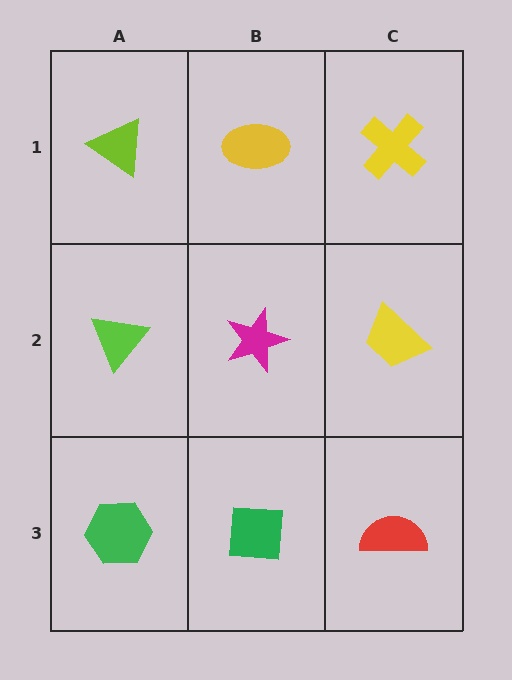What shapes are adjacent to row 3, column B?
A magenta star (row 2, column B), a green hexagon (row 3, column A), a red semicircle (row 3, column C).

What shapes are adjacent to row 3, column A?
A lime triangle (row 2, column A), a green square (row 3, column B).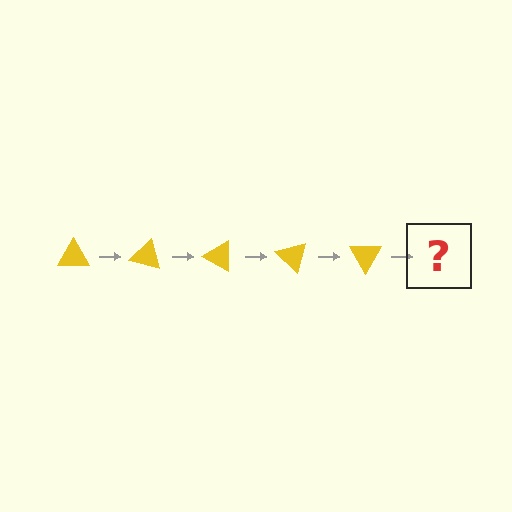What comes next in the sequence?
The next element should be a yellow triangle rotated 75 degrees.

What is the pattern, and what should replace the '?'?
The pattern is that the triangle rotates 15 degrees each step. The '?' should be a yellow triangle rotated 75 degrees.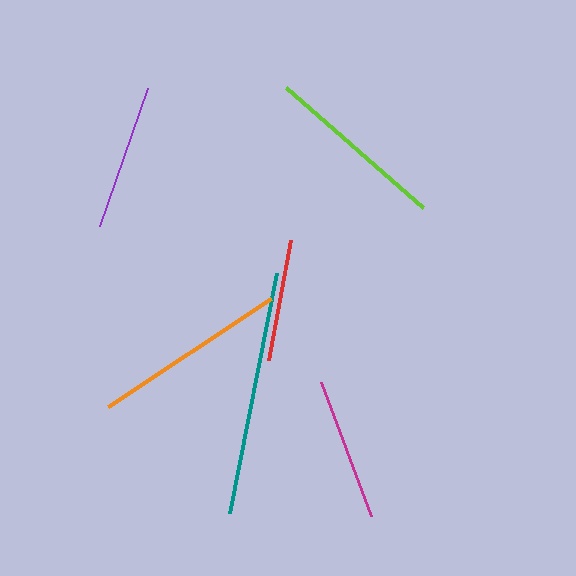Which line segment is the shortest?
The red line is the shortest at approximately 122 pixels.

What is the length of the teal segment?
The teal segment is approximately 245 pixels long.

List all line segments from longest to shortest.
From longest to shortest: teal, orange, lime, purple, magenta, red.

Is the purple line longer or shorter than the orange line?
The orange line is longer than the purple line.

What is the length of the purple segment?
The purple segment is approximately 146 pixels long.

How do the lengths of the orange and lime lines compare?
The orange and lime lines are approximately the same length.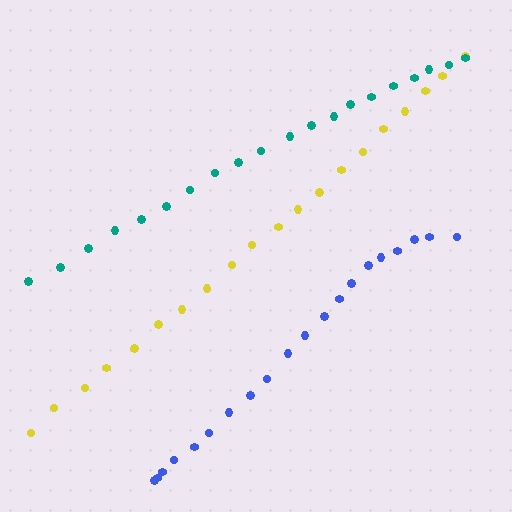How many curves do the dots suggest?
There are 3 distinct paths.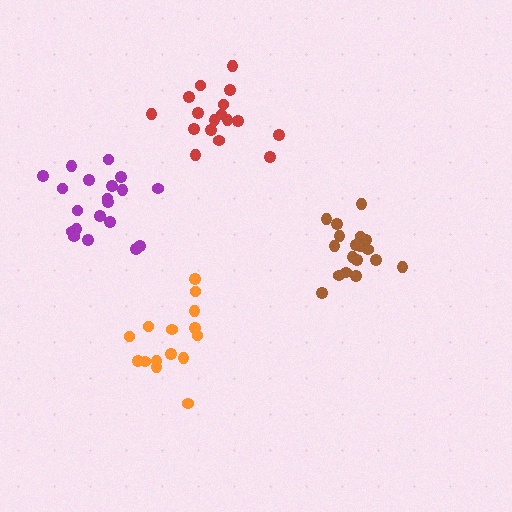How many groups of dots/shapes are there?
There are 4 groups.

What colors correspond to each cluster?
The clusters are colored: brown, red, orange, purple.